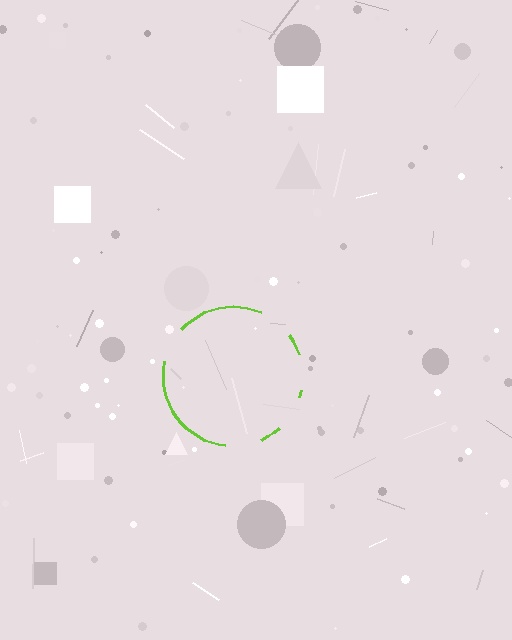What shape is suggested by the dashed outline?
The dashed outline suggests a circle.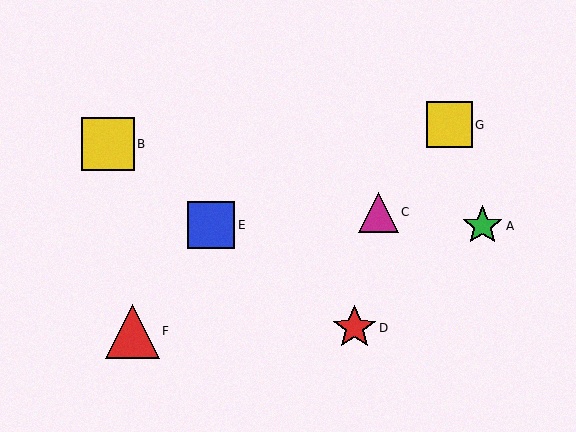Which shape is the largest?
The red triangle (labeled F) is the largest.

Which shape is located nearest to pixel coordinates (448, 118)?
The yellow square (labeled G) at (450, 125) is nearest to that location.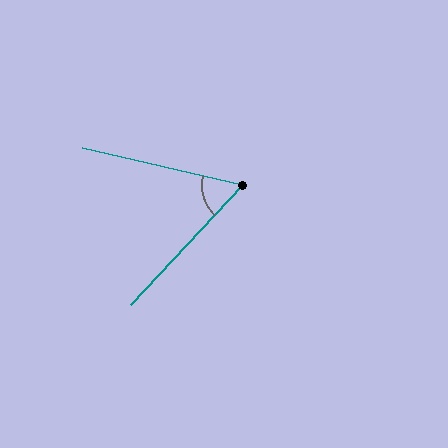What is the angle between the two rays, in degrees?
Approximately 60 degrees.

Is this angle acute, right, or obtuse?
It is acute.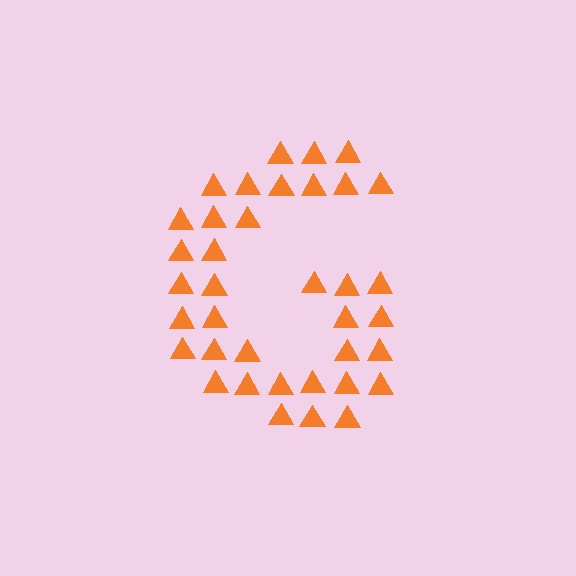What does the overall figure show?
The overall figure shows the letter G.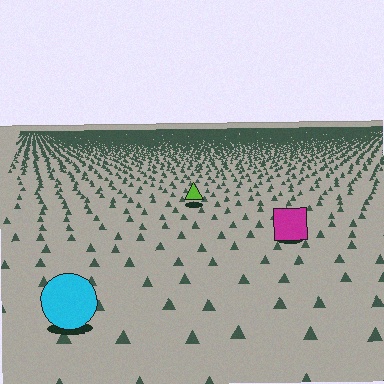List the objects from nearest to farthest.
From nearest to farthest: the cyan circle, the magenta square, the lime triangle.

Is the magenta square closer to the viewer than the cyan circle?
No. The cyan circle is closer — you can tell from the texture gradient: the ground texture is coarser near it.